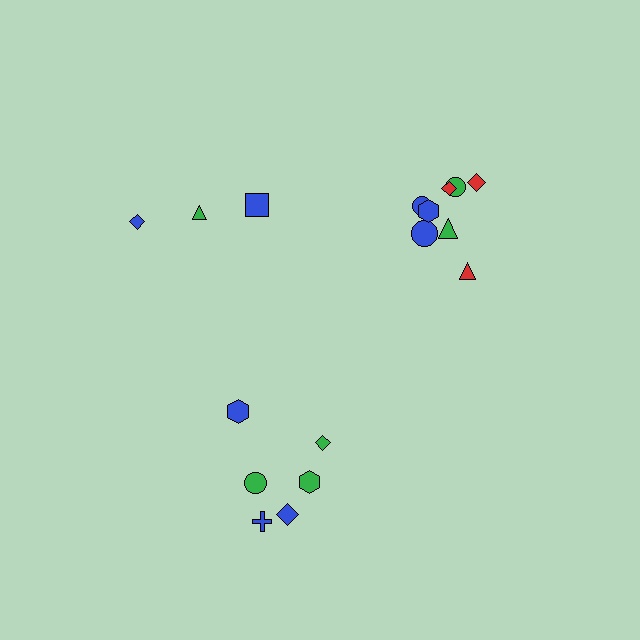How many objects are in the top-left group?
There are 3 objects.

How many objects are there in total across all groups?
There are 17 objects.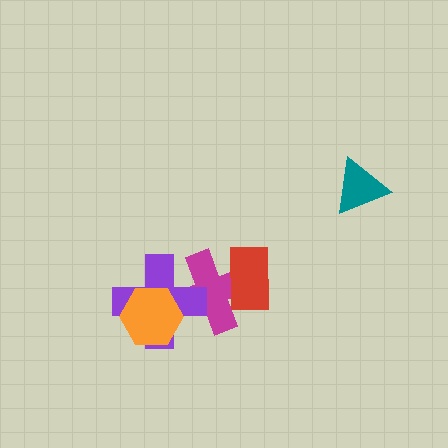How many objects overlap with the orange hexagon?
2 objects overlap with the orange hexagon.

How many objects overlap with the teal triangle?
0 objects overlap with the teal triangle.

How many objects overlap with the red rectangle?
1 object overlaps with the red rectangle.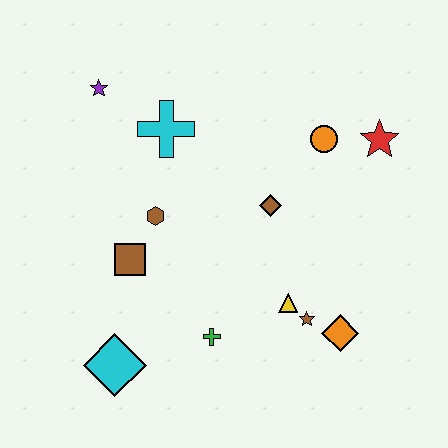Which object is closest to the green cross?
The yellow triangle is closest to the green cross.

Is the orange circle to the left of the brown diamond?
No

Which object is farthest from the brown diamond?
The cyan diamond is farthest from the brown diamond.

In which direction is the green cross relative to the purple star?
The green cross is below the purple star.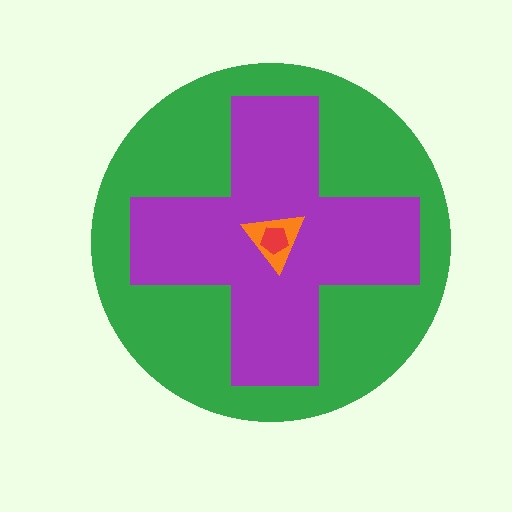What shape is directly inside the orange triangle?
The red pentagon.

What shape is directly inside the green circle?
The purple cross.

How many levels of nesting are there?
4.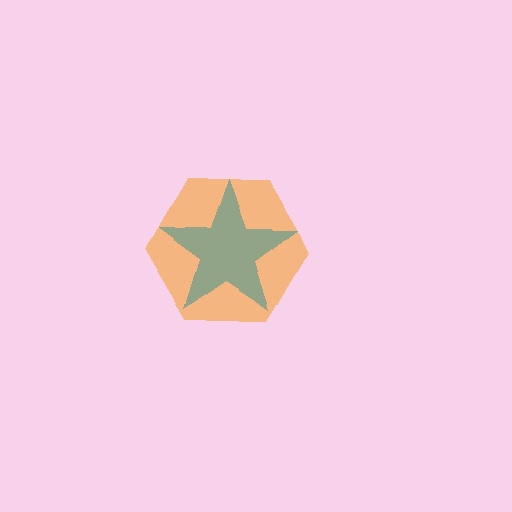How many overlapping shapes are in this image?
There are 2 overlapping shapes in the image.